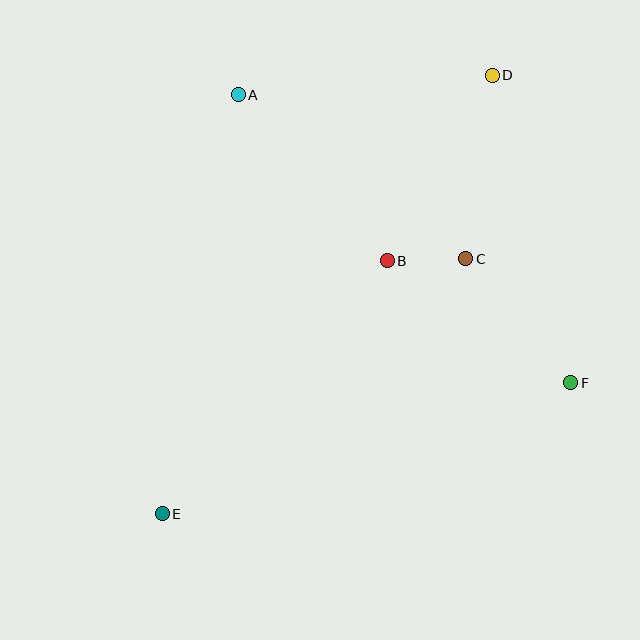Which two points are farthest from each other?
Points D and E are farthest from each other.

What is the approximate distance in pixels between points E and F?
The distance between E and F is approximately 429 pixels.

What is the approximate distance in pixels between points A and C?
The distance between A and C is approximately 280 pixels.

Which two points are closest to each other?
Points B and C are closest to each other.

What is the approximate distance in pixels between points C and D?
The distance between C and D is approximately 185 pixels.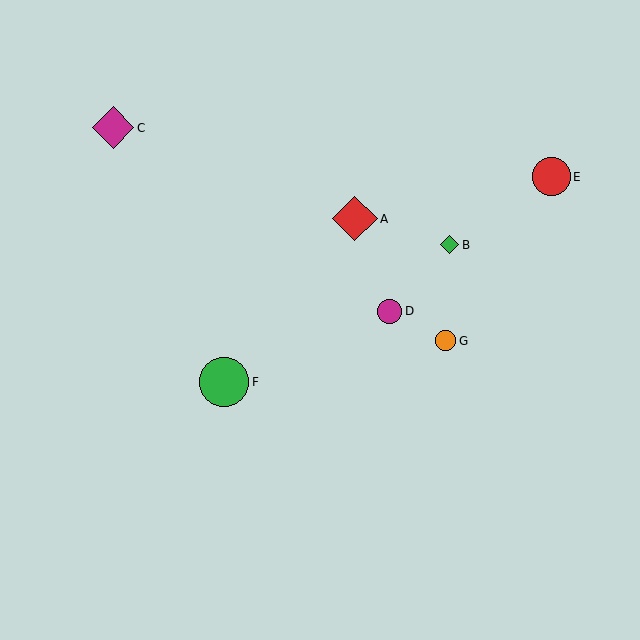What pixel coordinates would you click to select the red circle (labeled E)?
Click at (551, 177) to select the red circle E.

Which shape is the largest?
The green circle (labeled F) is the largest.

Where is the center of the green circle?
The center of the green circle is at (224, 382).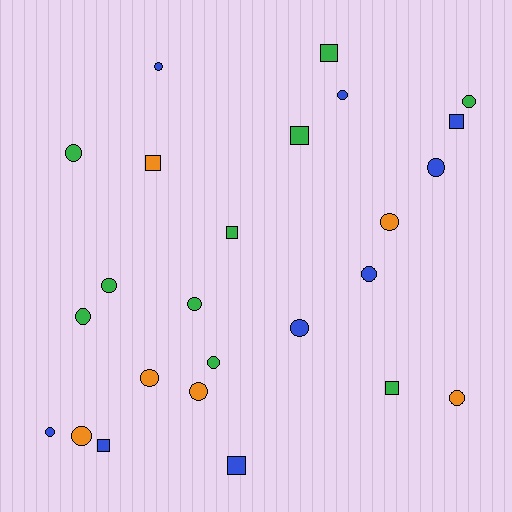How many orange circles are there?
There are 5 orange circles.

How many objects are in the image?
There are 25 objects.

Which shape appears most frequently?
Circle, with 17 objects.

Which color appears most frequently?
Green, with 10 objects.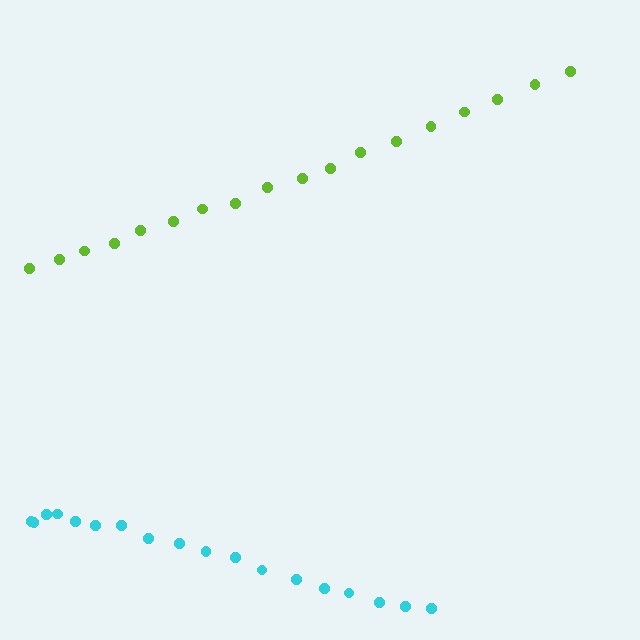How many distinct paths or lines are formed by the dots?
There are 2 distinct paths.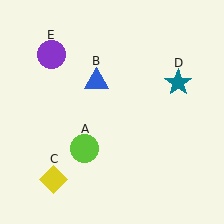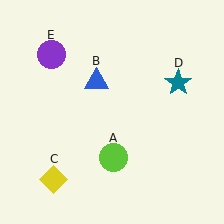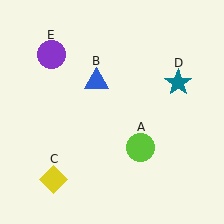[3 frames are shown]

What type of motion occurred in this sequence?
The lime circle (object A) rotated counterclockwise around the center of the scene.